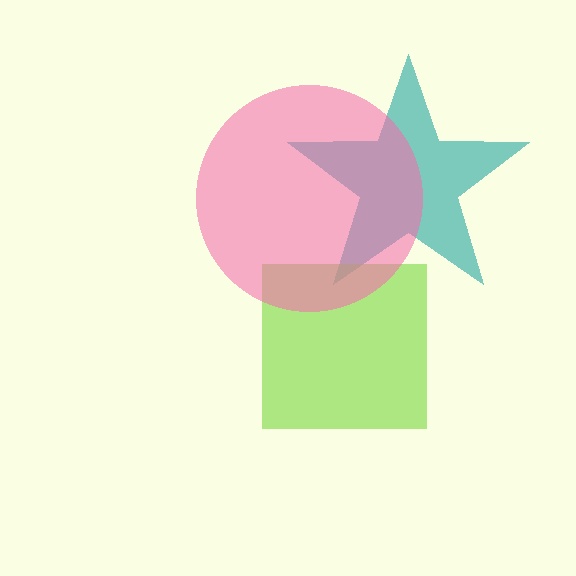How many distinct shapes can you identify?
There are 3 distinct shapes: a teal star, a lime square, a pink circle.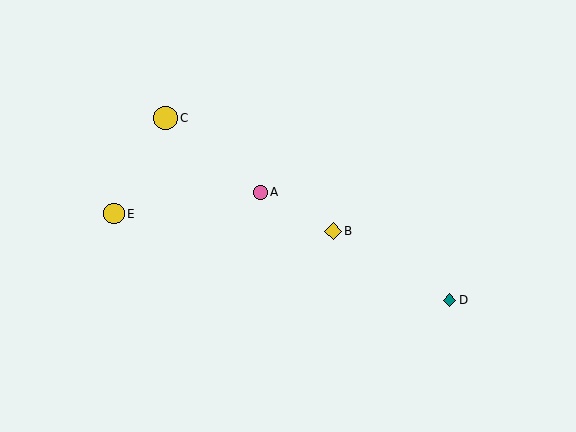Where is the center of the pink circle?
The center of the pink circle is at (260, 192).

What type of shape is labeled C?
Shape C is a yellow circle.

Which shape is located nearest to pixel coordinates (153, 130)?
The yellow circle (labeled C) at (166, 118) is nearest to that location.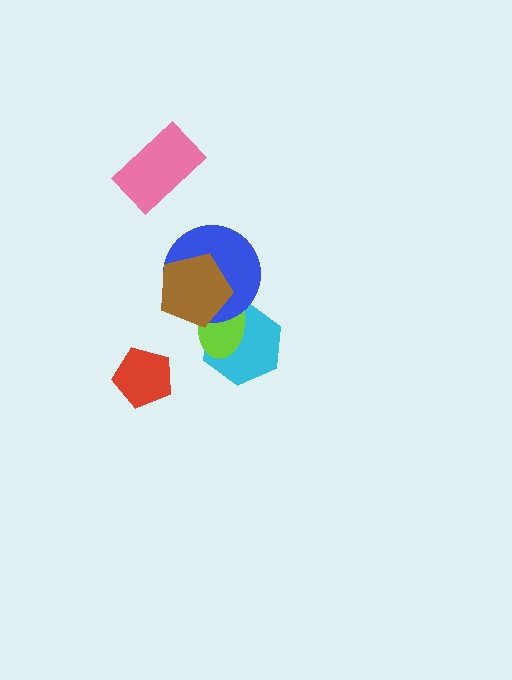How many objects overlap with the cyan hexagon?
3 objects overlap with the cyan hexagon.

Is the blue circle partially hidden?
Yes, it is partially covered by another shape.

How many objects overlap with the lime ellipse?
3 objects overlap with the lime ellipse.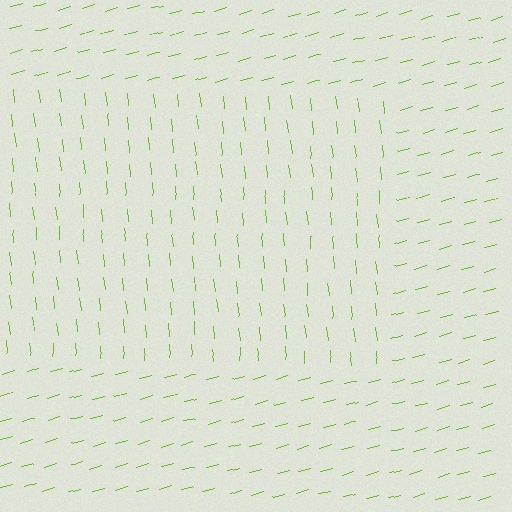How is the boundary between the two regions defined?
The boundary is defined purely by a change in line orientation (approximately 80 degrees difference). All lines are the same color and thickness.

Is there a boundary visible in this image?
Yes, there is a texture boundary formed by a change in line orientation.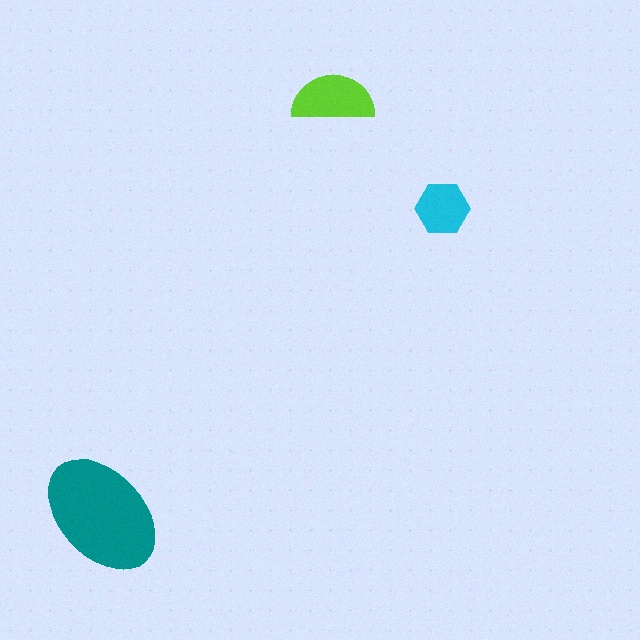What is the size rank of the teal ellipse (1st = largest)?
1st.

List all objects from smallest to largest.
The cyan hexagon, the lime semicircle, the teal ellipse.